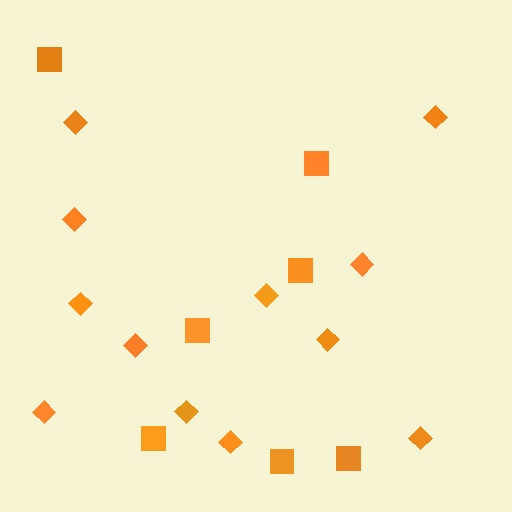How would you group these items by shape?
There are 2 groups: one group of squares (7) and one group of diamonds (12).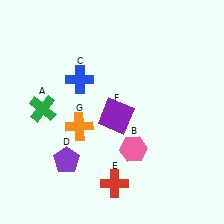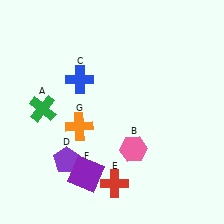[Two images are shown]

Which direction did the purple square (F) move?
The purple square (F) moved down.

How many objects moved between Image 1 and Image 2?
1 object moved between the two images.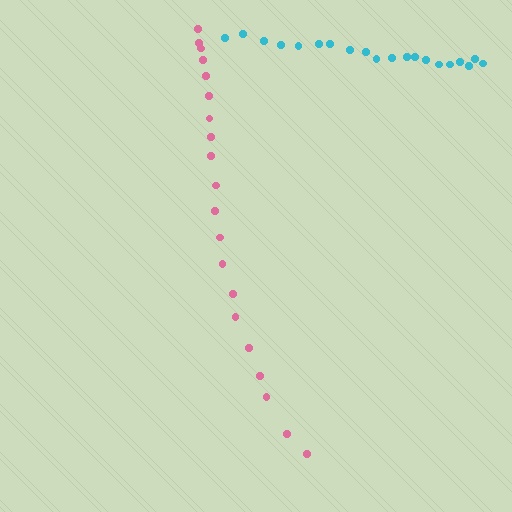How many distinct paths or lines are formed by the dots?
There are 2 distinct paths.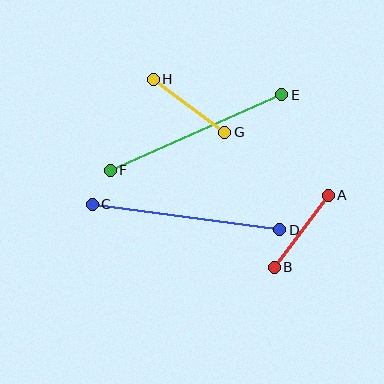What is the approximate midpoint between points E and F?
The midpoint is at approximately (196, 132) pixels.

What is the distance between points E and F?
The distance is approximately 187 pixels.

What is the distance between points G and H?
The distance is approximately 89 pixels.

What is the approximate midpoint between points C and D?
The midpoint is at approximately (186, 217) pixels.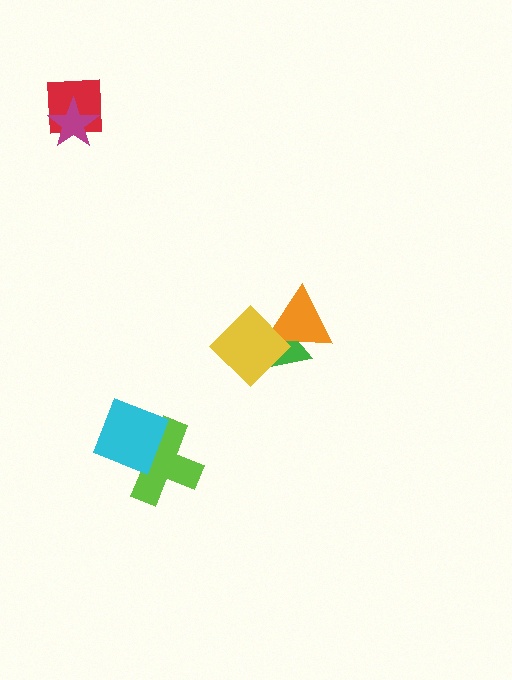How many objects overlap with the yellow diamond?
2 objects overlap with the yellow diamond.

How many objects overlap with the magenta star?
1 object overlaps with the magenta star.